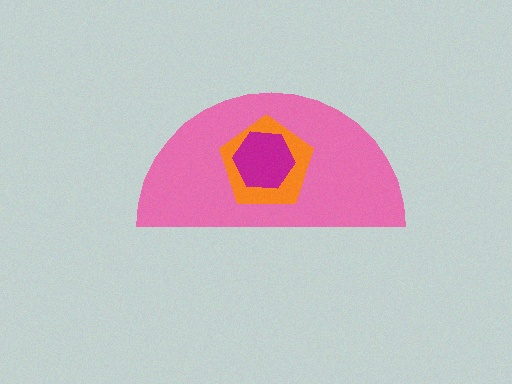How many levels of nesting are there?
3.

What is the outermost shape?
The pink semicircle.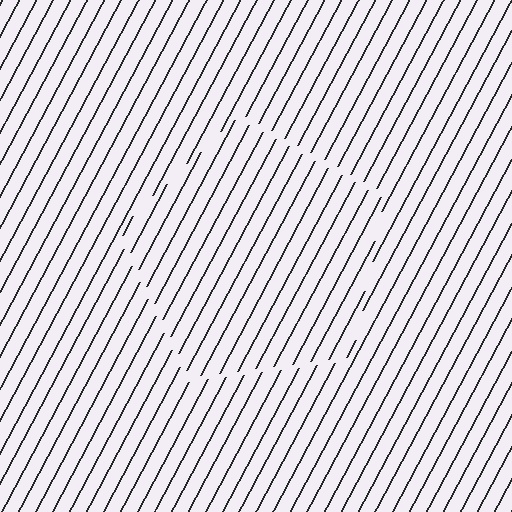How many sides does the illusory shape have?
5 sides — the line-ends trace a pentagon.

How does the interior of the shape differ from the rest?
The interior of the shape contains the same grating, shifted by half a period — the contour is defined by the phase discontinuity where line-ends from the inner and outer gratings abut.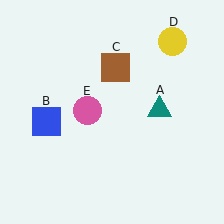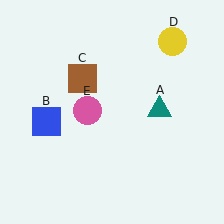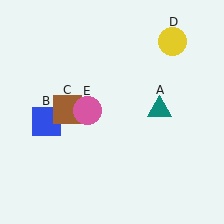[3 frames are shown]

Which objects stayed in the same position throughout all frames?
Teal triangle (object A) and blue square (object B) and yellow circle (object D) and pink circle (object E) remained stationary.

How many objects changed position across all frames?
1 object changed position: brown square (object C).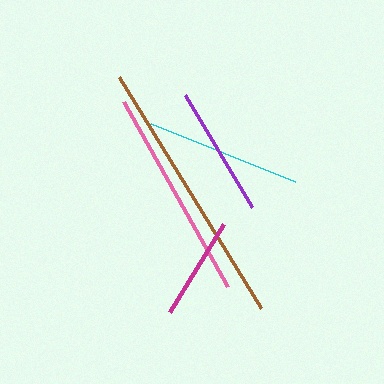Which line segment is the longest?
The brown line is the longest at approximately 272 pixels.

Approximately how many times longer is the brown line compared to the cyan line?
The brown line is approximately 1.8 times the length of the cyan line.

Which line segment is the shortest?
The magenta line is the shortest at approximately 104 pixels.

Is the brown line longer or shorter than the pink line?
The brown line is longer than the pink line.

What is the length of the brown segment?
The brown segment is approximately 272 pixels long.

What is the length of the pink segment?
The pink segment is approximately 212 pixels long.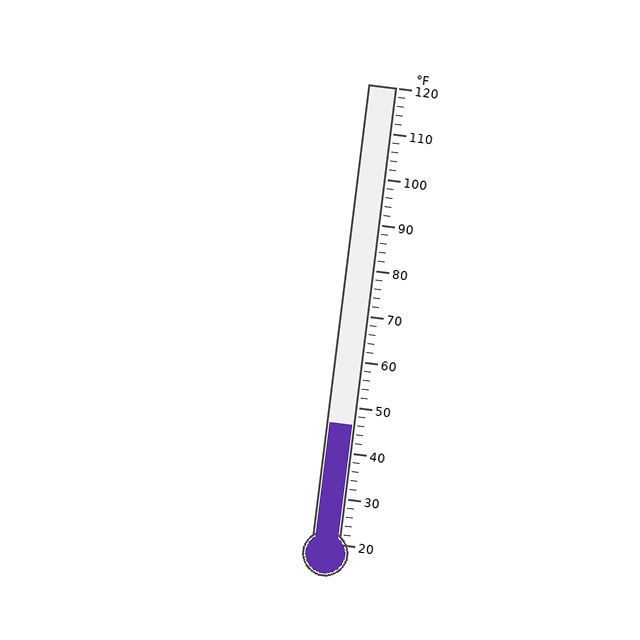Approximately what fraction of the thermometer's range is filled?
The thermometer is filled to approximately 25% of its range.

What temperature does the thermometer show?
The thermometer shows approximately 46°F.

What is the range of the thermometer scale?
The thermometer scale ranges from 20°F to 120°F.